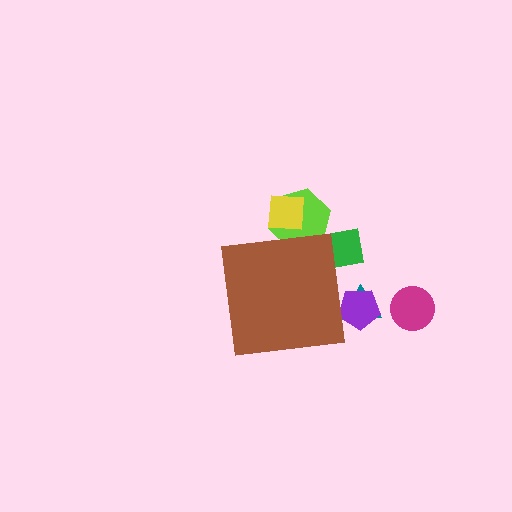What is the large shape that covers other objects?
A brown square.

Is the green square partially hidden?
Yes, the green square is partially hidden behind the brown square.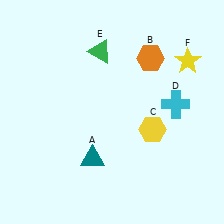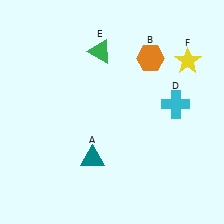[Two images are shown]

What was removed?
The yellow hexagon (C) was removed in Image 2.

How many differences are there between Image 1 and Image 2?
There is 1 difference between the two images.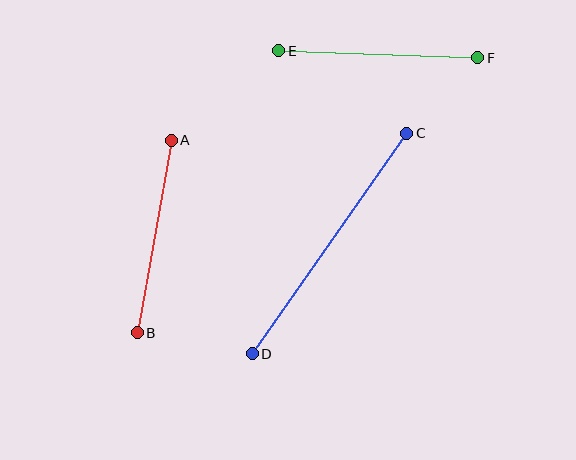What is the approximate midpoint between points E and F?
The midpoint is at approximately (378, 54) pixels.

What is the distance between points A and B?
The distance is approximately 196 pixels.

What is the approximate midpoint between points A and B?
The midpoint is at approximately (154, 236) pixels.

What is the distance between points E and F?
The distance is approximately 199 pixels.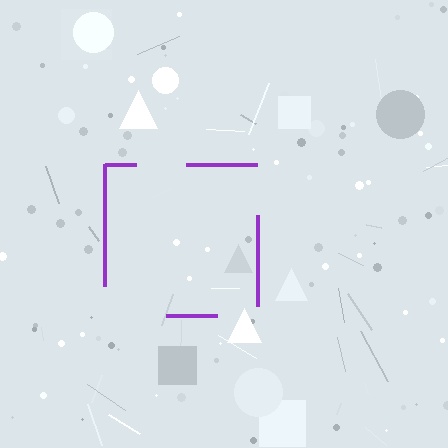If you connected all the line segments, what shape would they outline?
They would outline a square.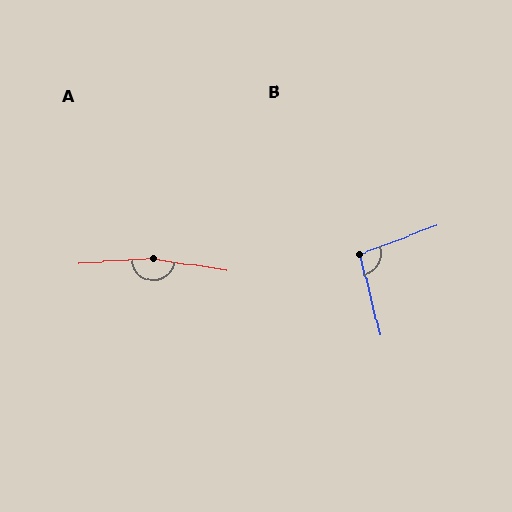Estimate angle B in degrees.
Approximately 97 degrees.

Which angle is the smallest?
B, at approximately 97 degrees.